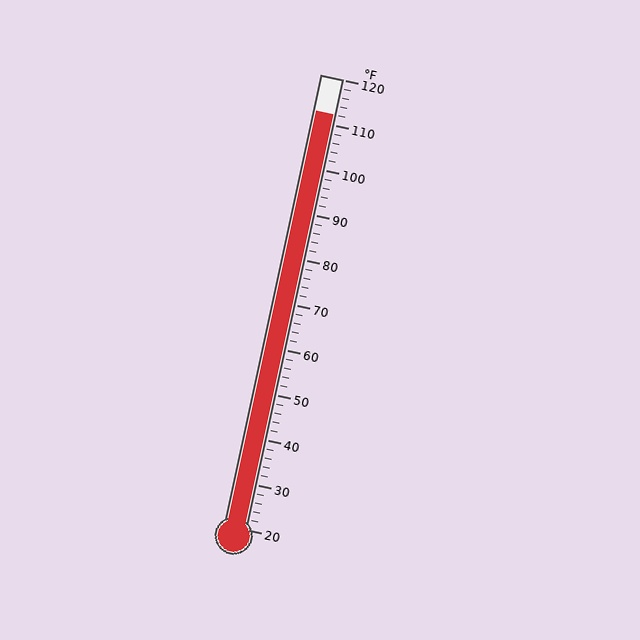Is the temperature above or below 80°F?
The temperature is above 80°F.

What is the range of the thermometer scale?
The thermometer scale ranges from 20°F to 120°F.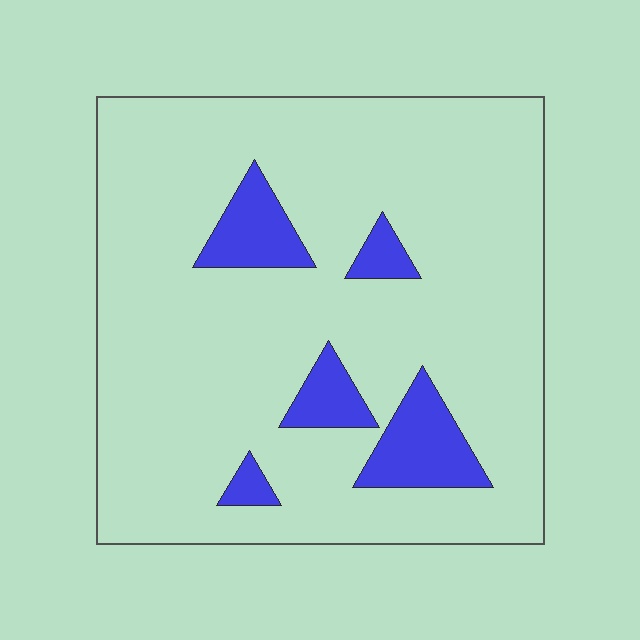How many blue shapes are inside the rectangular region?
5.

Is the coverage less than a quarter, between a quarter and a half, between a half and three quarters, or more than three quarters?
Less than a quarter.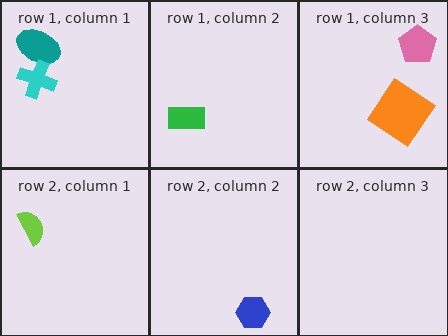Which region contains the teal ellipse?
The row 1, column 1 region.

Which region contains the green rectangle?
The row 1, column 2 region.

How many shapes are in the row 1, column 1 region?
2.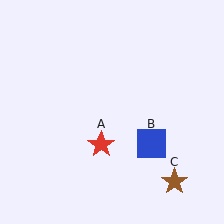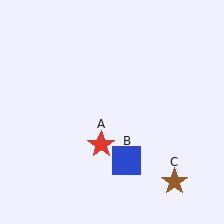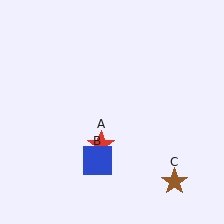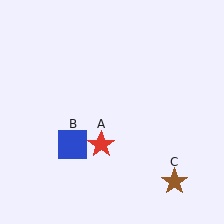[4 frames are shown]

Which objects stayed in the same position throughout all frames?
Red star (object A) and brown star (object C) remained stationary.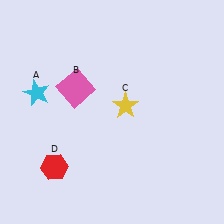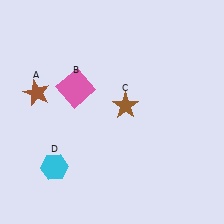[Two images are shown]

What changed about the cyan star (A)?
In Image 1, A is cyan. In Image 2, it changed to brown.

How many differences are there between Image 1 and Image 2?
There are 3 differences between the two images.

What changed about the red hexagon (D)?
In Image 1, D is red. In Image 2, it changed to cyan.